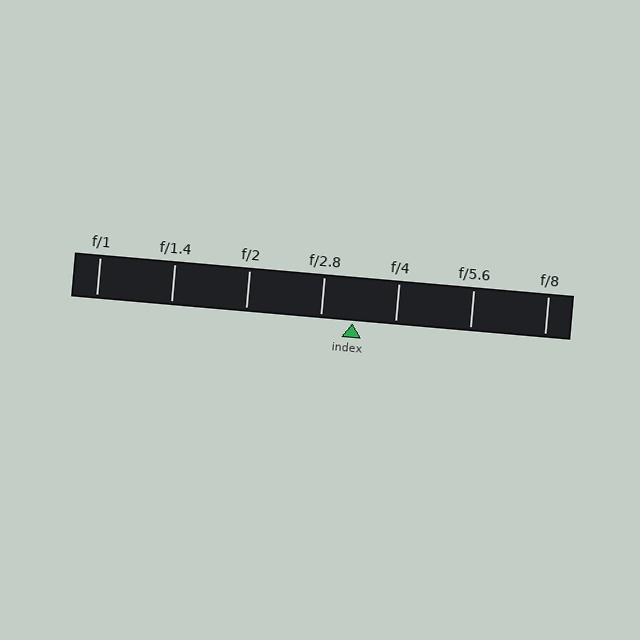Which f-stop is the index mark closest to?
The index mark is closest to f/2.8.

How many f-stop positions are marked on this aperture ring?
There are 7 f-stop positions marked.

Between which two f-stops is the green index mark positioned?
The index mark is between f/2.8 and f/4.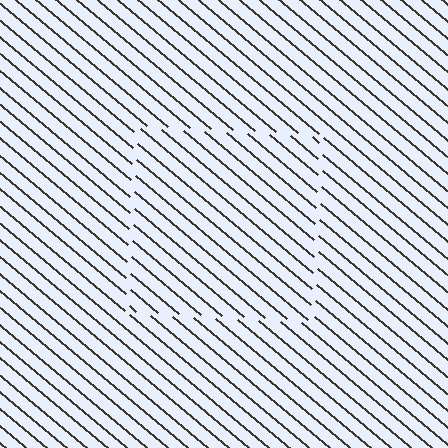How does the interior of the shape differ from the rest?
The interior of the shape contains the same grating, shifted by half a period — the contour is defined by the phase discontinuity where line-ends from the inner and outer gratings abut.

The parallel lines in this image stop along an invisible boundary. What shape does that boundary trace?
An illusory square. The interior of the shape contains the same grating, shifted by half a period — the contour is defined by the phase discontinuity where line-ends from the inner and outer gratings abut.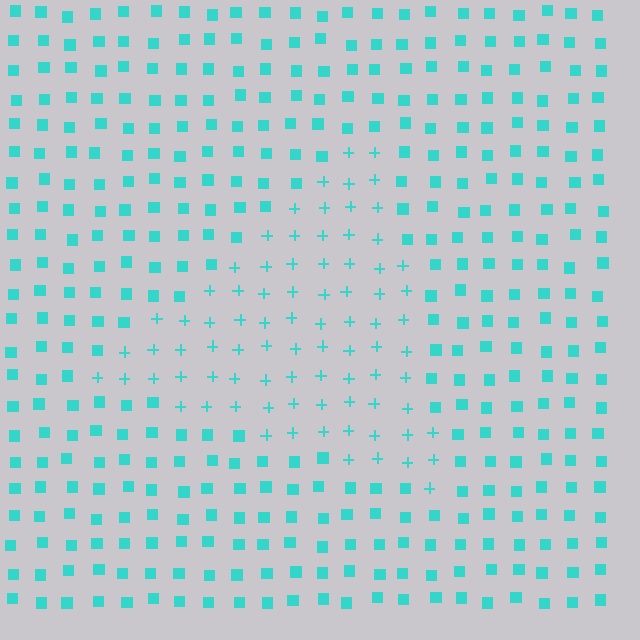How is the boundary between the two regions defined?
The boundary is defined by a change in element shape: plus signs inside vs. squares outside. All elements share the same color and spacing.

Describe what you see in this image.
The image is filled with small cyan elements arranged in a uniform grid. A triangle-shaped region contains plus signs, while the surrounding area contains squares. The boundary is defined purely by the change in element shape.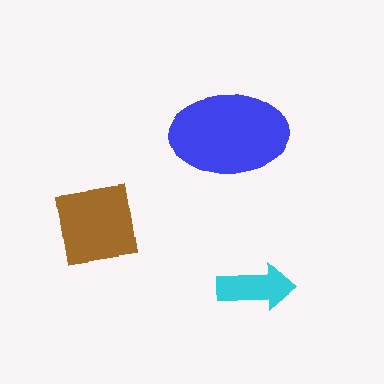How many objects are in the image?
There are 3 objects in the image.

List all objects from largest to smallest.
The blue ellipse, the brown square, the cyan arrow.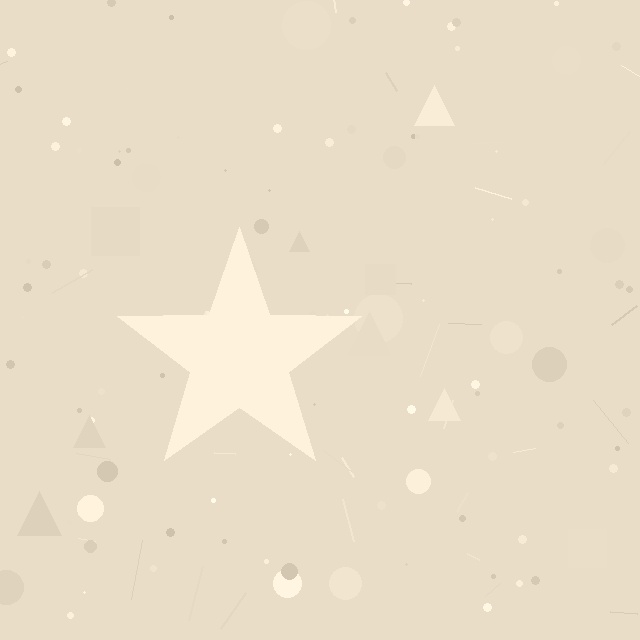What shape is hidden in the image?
A star is hidden in the image.